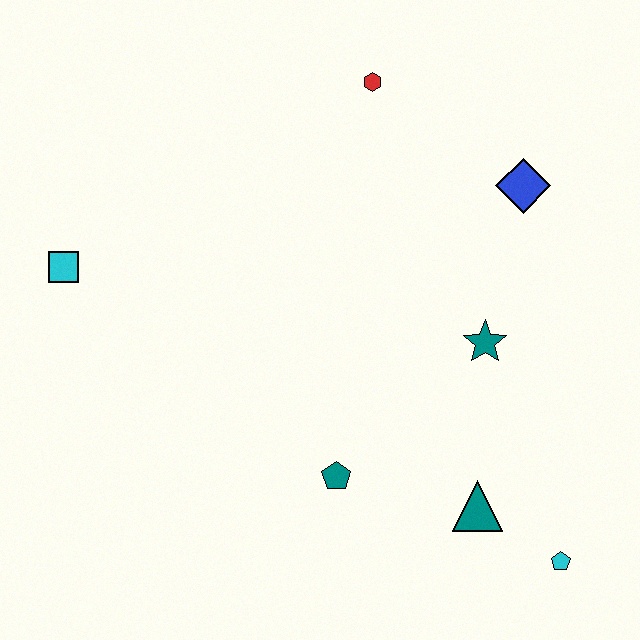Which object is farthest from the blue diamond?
The cyan square is farthest from the blue diamond.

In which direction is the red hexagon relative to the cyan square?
The red hexagon is to the right of the cyan square.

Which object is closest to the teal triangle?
The cyan pentagon is closest to the teal triangle.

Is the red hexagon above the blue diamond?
Yes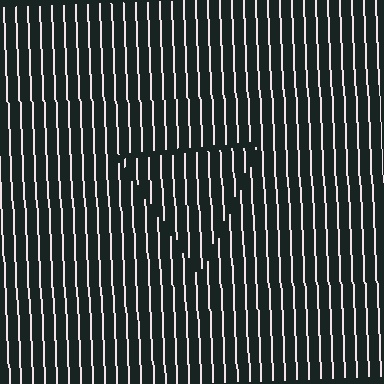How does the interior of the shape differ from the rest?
The interior of the shape contains the same grating, shifted by half a period — the contour is defined by the phase discontinuity where line-ends from the inner and outer gratings abut.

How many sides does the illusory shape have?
3 sides — the line-ends trace a triangle.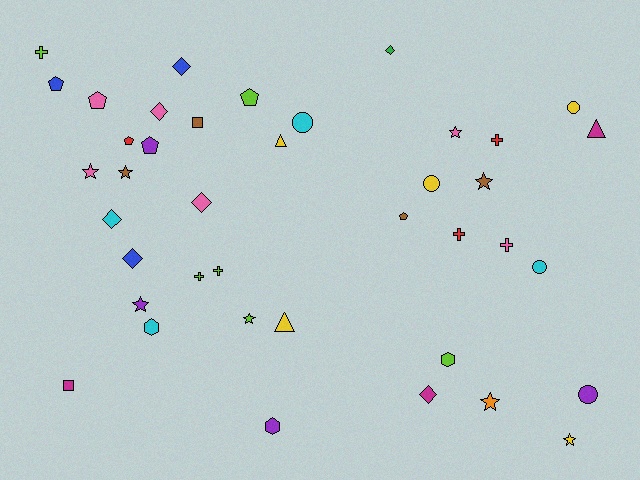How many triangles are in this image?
There are 3 triangles.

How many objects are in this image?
There are 40 objects.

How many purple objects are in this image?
There are 4 purple objects.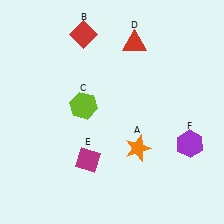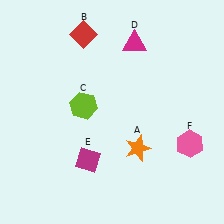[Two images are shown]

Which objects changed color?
D changed from red to magenta. F changed from purple to pink.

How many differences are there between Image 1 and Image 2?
There are 2 differences between the two images.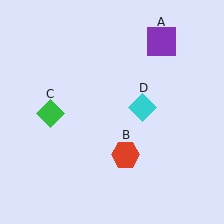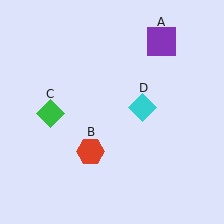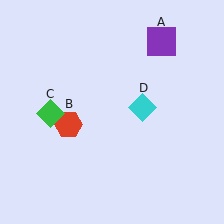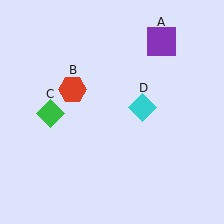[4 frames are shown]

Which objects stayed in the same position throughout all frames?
Purple square (object A) and green diamond (object C) and cyan diamond (object D) remained stationary.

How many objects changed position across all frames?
1 object changed position: red hexagon (object B).